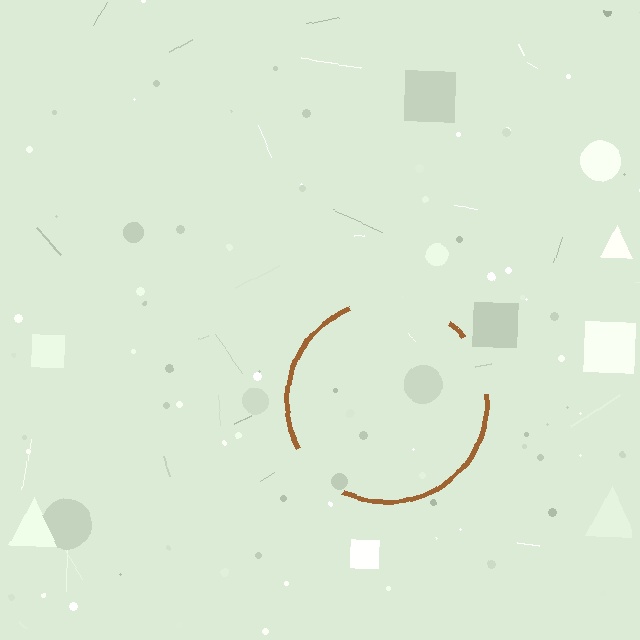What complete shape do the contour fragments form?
The contour fragments form a circle.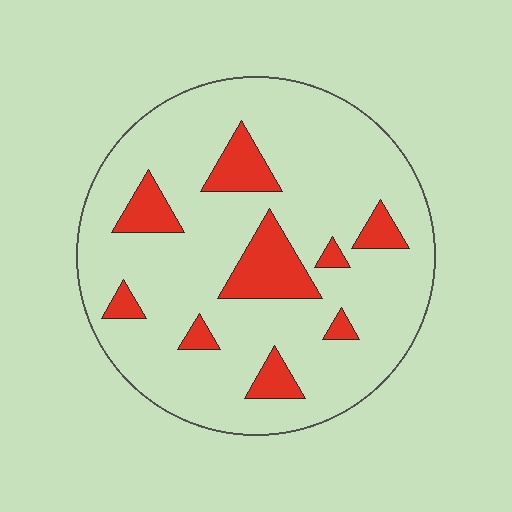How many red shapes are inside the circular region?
9.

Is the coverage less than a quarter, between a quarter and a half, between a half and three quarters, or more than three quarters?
Less than a quarter.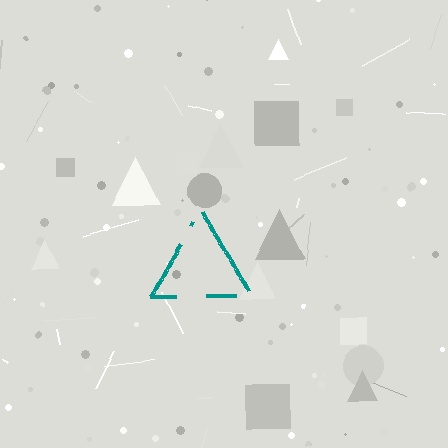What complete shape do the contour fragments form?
The contour fragments form a triangle.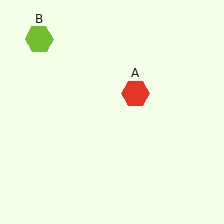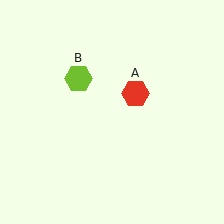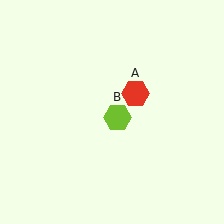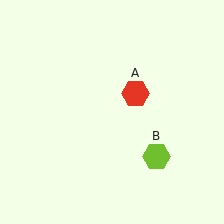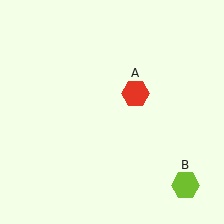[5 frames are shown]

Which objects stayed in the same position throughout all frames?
Red hexagon (object A) remained stationary.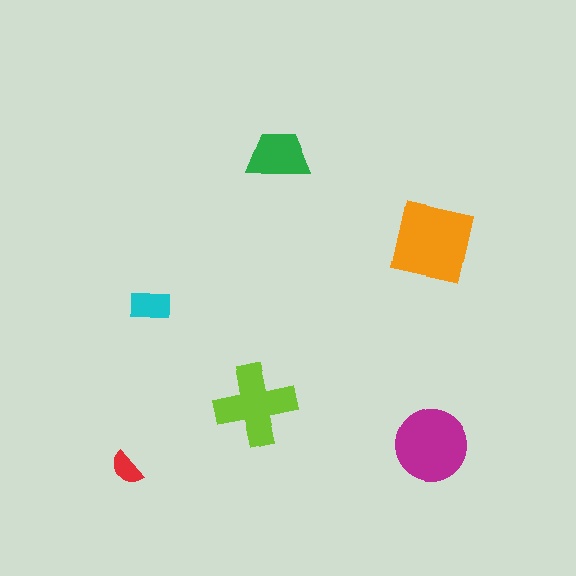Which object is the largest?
The orange square.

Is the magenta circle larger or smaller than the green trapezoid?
Larger.